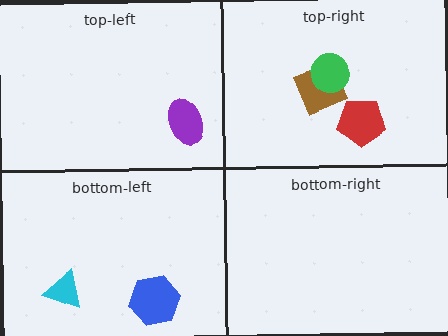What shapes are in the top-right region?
The brown diamond, the green circle, the red pentagon.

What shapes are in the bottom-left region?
The blue hexagon, the cyan triangle.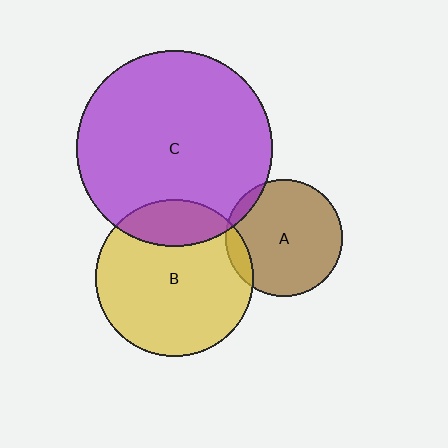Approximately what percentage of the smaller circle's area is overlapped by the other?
Approximately 10%.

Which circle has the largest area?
Circle C (purple).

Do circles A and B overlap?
Yes.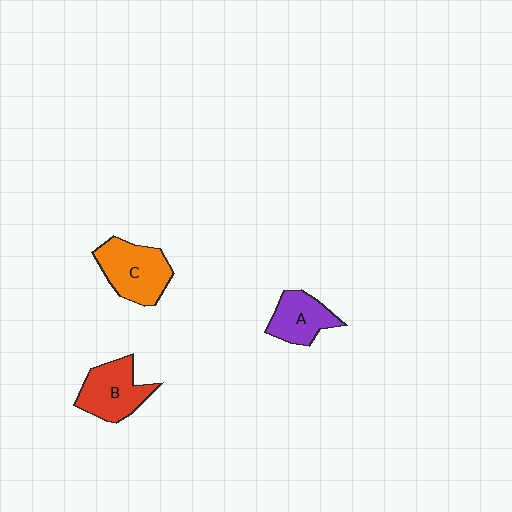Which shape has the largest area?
Shape C (orange).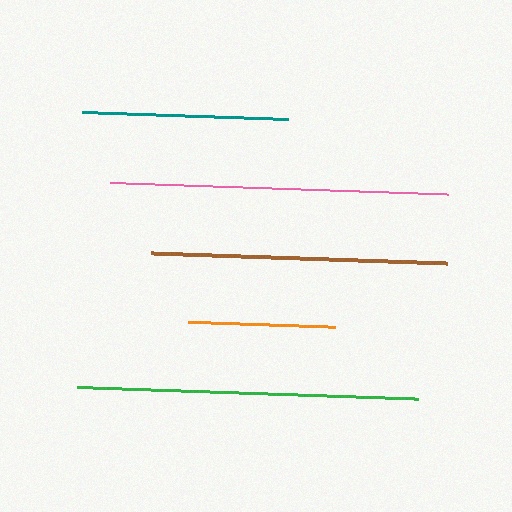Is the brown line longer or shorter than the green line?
The green line is longer than the brown line.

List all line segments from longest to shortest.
From longest to shortest: green, pink, brown, teal, orange.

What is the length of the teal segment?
The teal segment is approximately 205 pixels long.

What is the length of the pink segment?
The pink segment is approximately 338 pixels long.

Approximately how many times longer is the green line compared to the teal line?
The green line is approximately 1.7 times the length of the teal line.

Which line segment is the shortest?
The orange line is the shortest at approximately 146 pixels.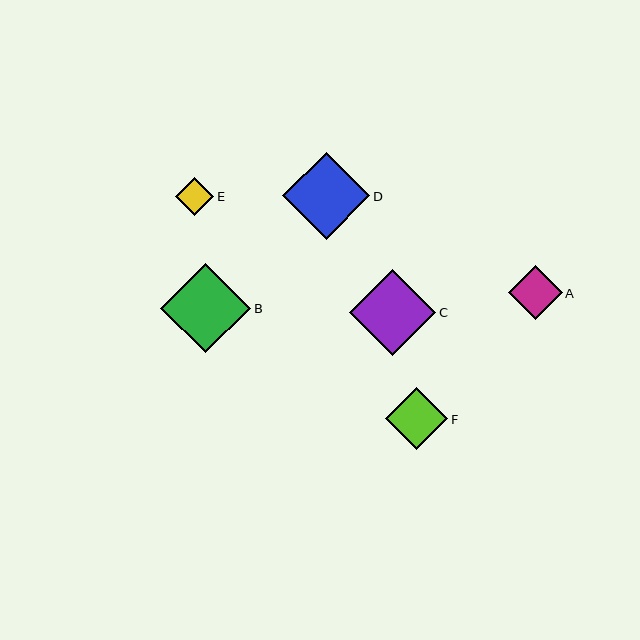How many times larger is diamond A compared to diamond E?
Diamond A is approximately 1.4 times the size of diamond E.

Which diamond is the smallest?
Diamond E is the smallest with a size of approximately 38 pixels.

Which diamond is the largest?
Diamond B is the largest with a size of approximately 90 pixels.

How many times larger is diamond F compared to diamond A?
Diamond F is approximately 1.2 times the size of diamond A.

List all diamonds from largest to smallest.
From largest to smallest: B, D, C, F, A, E.